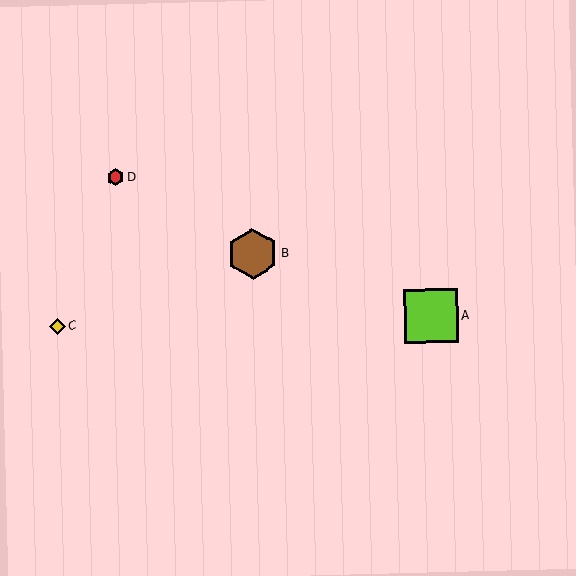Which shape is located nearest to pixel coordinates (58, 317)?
The yellow diamond (labeled C) at (57, 326) is nearest to that location.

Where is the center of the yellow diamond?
The center of the yellow diamond is at (57, 326).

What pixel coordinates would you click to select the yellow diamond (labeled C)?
Click at (57, 326) to select the yellow diamond C.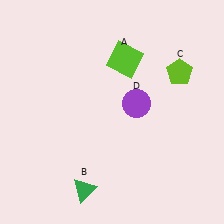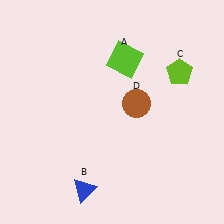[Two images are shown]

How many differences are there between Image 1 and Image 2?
There are 2 differences between the two images.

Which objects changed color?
B changed from green to blue. D changed from purple to brown.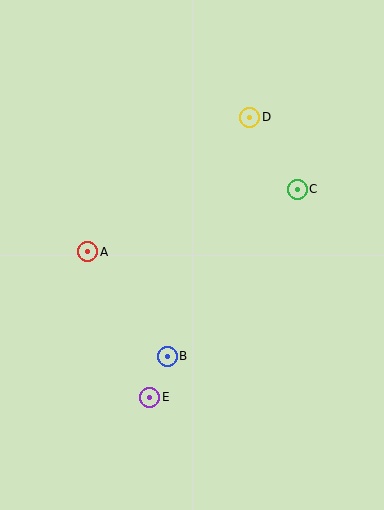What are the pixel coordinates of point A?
Point A is at (88, 252).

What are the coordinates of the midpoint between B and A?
The midpoint between B and A is at (127, 304).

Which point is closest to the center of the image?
Point B at (167, 356) is closest to the center.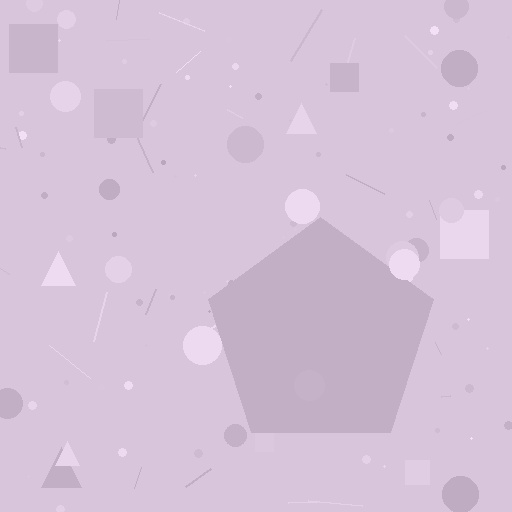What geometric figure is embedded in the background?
A pentagon is embedded in the background.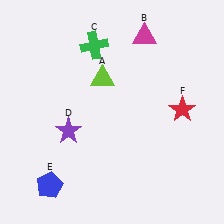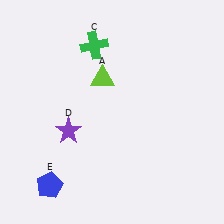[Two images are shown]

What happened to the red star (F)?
The red star (F) was removed in Image 2. It was in the top-right area of Image 1.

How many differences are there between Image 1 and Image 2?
There are 2 differences between the two images.